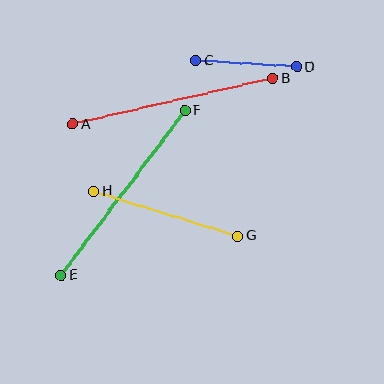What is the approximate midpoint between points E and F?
The midpoint is at approximately (123, 193) pixels.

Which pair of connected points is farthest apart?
Points E and F are farthest apart.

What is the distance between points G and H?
The distance is approximately 151 pixels.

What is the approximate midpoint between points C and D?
The midpoint is at approximately (246, 64) pixels.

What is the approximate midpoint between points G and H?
The midpoint is at approximately (166, 214) pixels.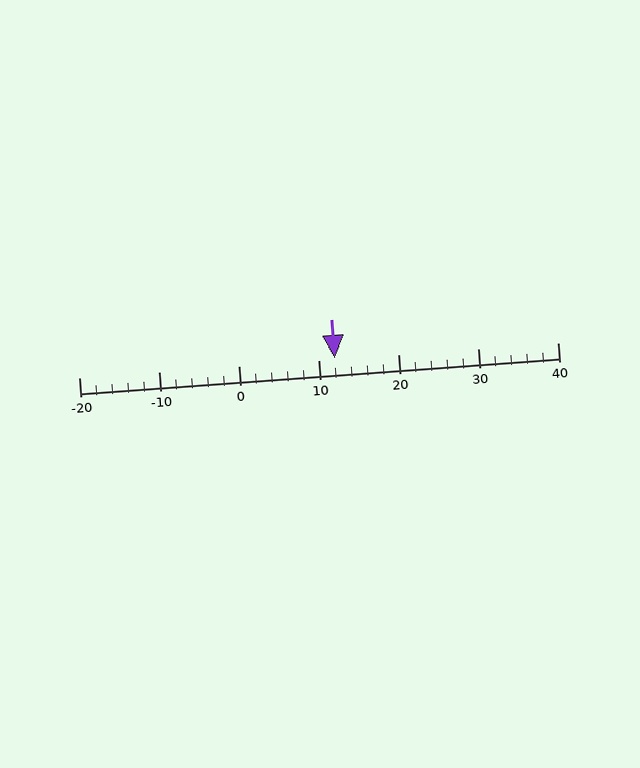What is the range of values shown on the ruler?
The ruler shows values from -20 to 40.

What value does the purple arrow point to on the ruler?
The purple arrow points to approximately 12.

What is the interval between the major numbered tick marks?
The major tick marks are spaced 10 units apart.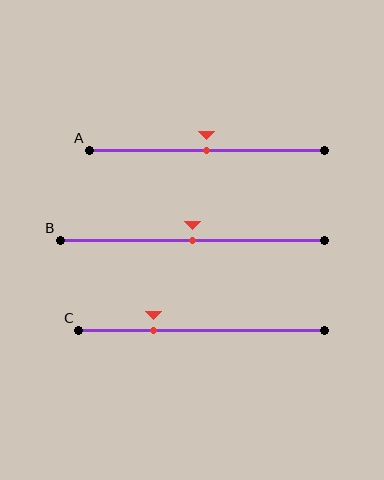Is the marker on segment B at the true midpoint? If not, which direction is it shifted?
Yes, the marker on segment B is at the true midpoint.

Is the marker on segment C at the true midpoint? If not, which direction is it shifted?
No, the marker on segment C is shifted to the left by about 20% of the segment length.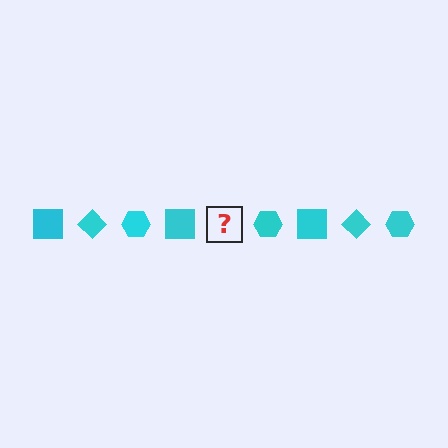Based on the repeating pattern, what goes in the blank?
The blank should be a cyan diamond.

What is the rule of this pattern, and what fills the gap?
The rule is that the pattern cycles through square, diamond, hexagon shapes in cyan. The gap should be filled with a cyan diamond.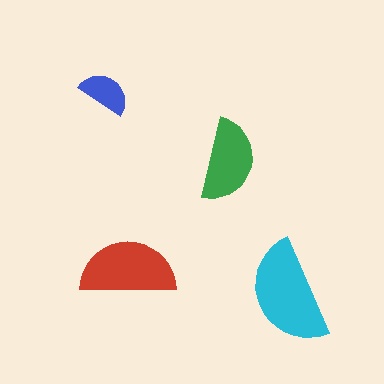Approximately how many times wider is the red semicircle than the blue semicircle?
About 2 times wider.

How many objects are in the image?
There are 4 objects in the image.